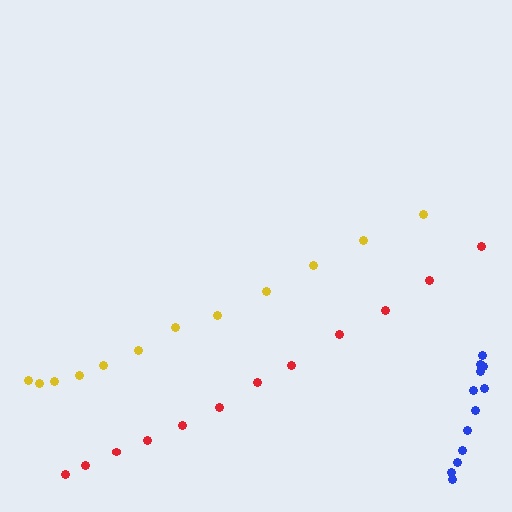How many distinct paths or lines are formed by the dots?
There are 3 distinct paths.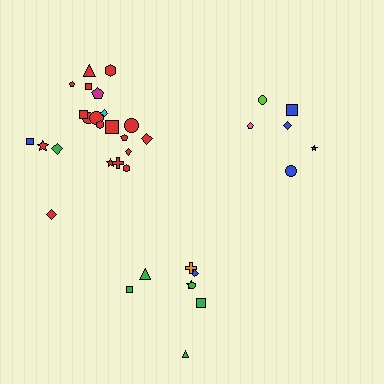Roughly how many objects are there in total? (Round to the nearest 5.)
Roughly 35 objects in total.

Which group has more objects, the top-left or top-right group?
The top-left group.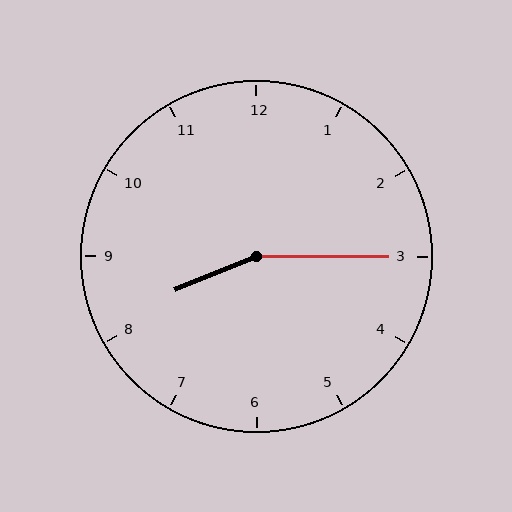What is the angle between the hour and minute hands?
Approximately 158 degrees.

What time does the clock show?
8:15.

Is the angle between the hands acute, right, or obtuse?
It is obtuse.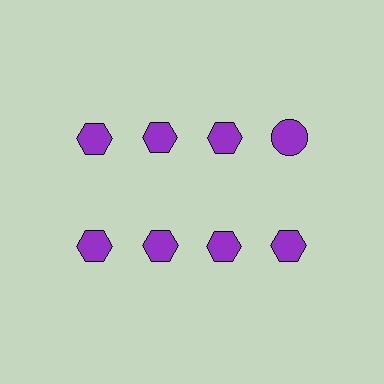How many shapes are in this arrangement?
There are 8 shapes arranged in a grid pattern.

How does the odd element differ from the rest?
It has a different shape: circle instead of hexagon.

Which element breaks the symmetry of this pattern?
The purple circle in the top row, second from right column breaks the symmetry. All other shapes are purple hexagons.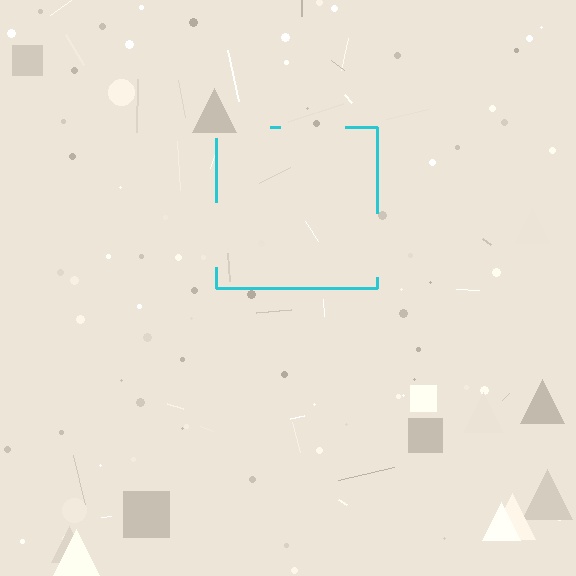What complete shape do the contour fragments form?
The contour fragments form a square.